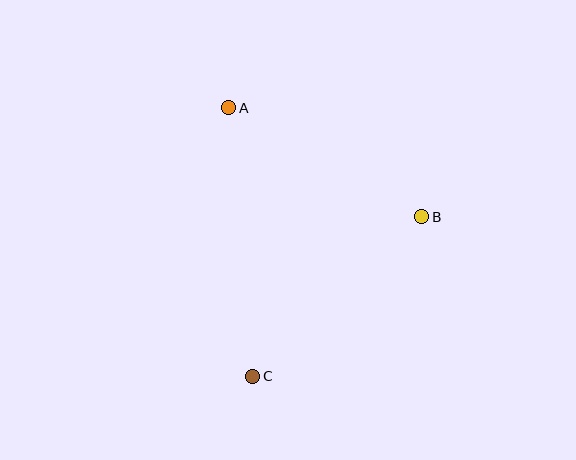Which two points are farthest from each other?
Points A and C are farthest from each other.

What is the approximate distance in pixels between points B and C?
The distance between B and C is approximately 232 pixels.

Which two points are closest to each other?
Points A and B are closest to each other.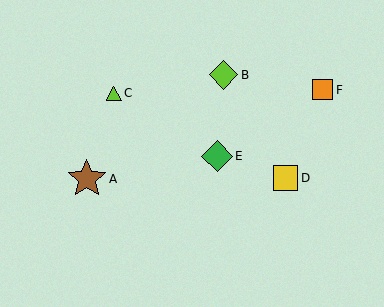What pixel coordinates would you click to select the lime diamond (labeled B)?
Click at (223, 75) to select the lime diamond B.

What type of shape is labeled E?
Shape E is a green diamond.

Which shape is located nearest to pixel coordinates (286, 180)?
The yellow square (labeled D) at (285, 178) is nearest to that location.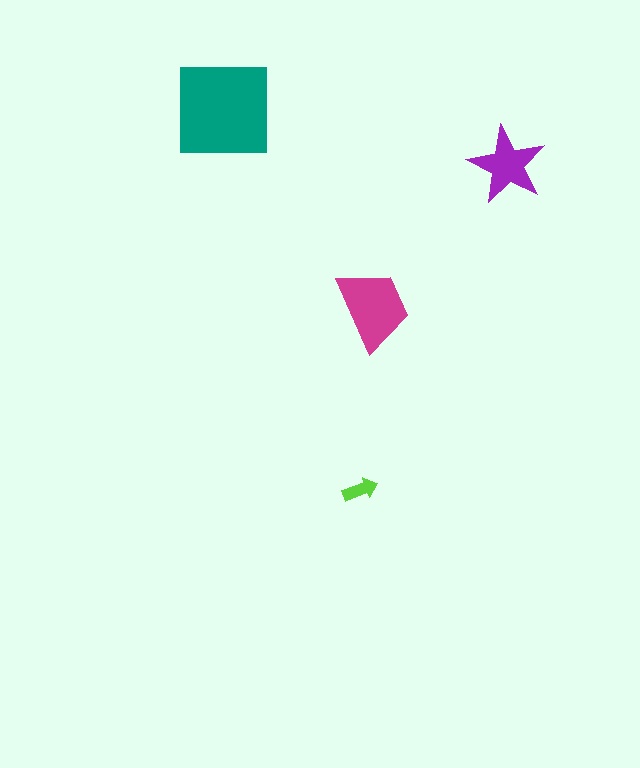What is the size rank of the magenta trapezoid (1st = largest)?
2nd.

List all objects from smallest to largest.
The lime arrow, the purple star, the magenta trapezoid, the teal square.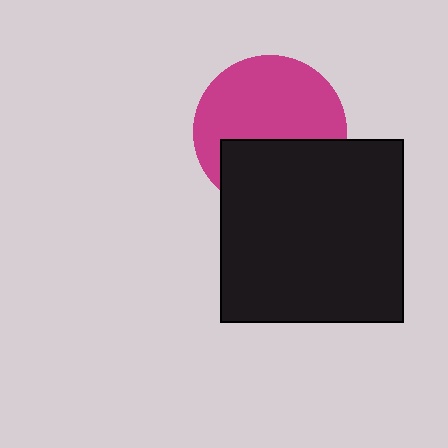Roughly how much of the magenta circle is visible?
About half of it is visible (roughly 61%).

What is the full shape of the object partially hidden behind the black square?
The partially hidden object is a magenta circle.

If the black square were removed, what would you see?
You would see the complete magenta circle.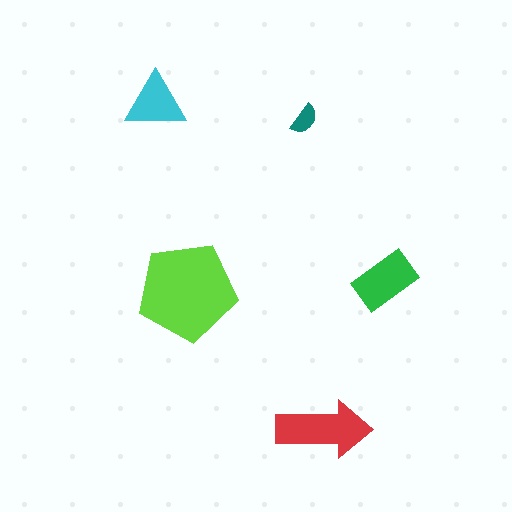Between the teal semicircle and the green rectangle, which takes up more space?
The green rectangle.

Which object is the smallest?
The teal semicircle.